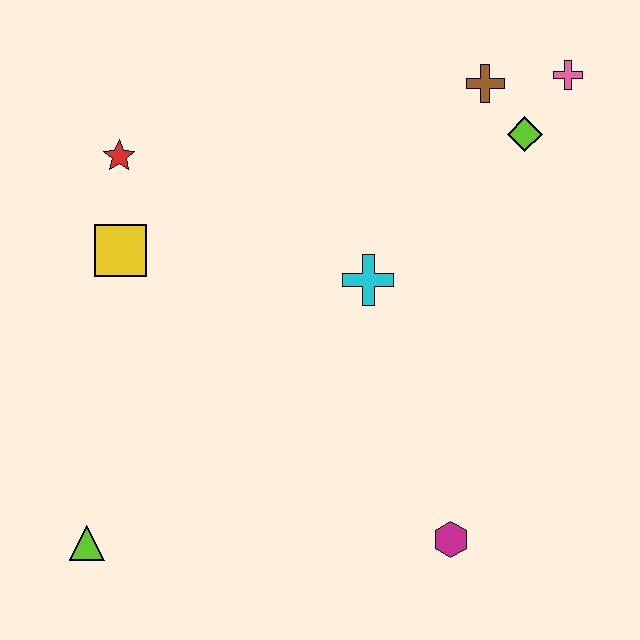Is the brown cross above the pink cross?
No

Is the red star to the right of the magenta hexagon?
No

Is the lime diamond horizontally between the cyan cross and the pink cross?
Yes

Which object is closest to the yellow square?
The red star is closest to the yellow square.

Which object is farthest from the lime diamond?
The lime triangle is farthest from the lime diamond.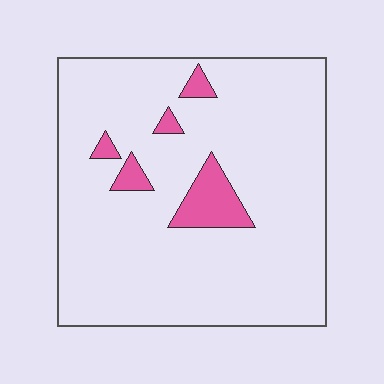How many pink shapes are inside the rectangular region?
5.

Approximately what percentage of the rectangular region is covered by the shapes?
Approximately 10%.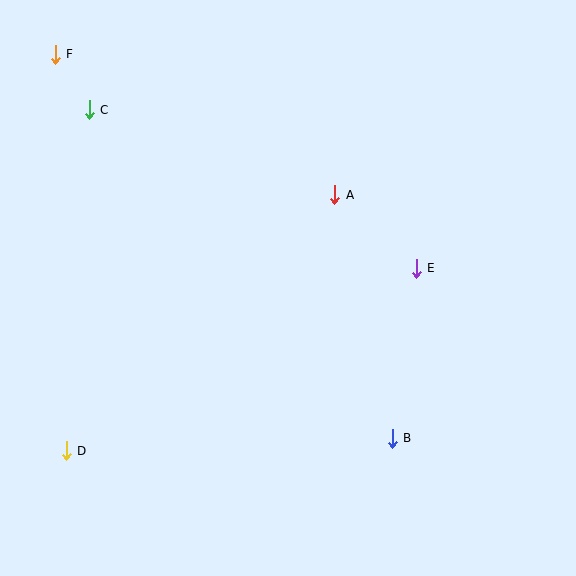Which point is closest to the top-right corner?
Point A is closest to the top-right corner.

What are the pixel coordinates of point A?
Point A is at (335, 195).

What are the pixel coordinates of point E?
Point E is at (416, 268).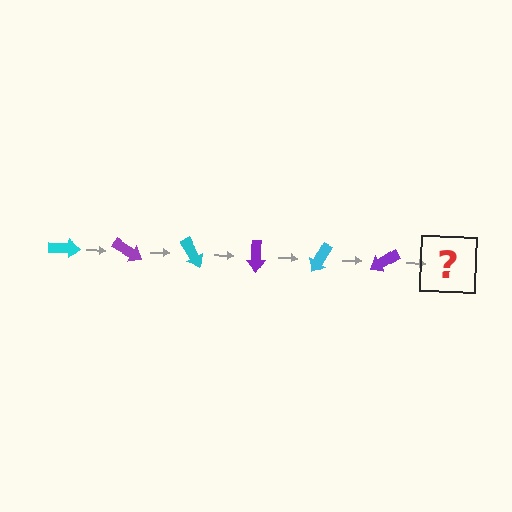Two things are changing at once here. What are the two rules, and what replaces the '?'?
The two rules are that it rotates 30 degrees each step and the color cycles through cyan and purple. The '?' should be a cyan arrow, rotated 180 degrees from the start.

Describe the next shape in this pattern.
It should be a cyan arrow, rotated 180 degrees from the start.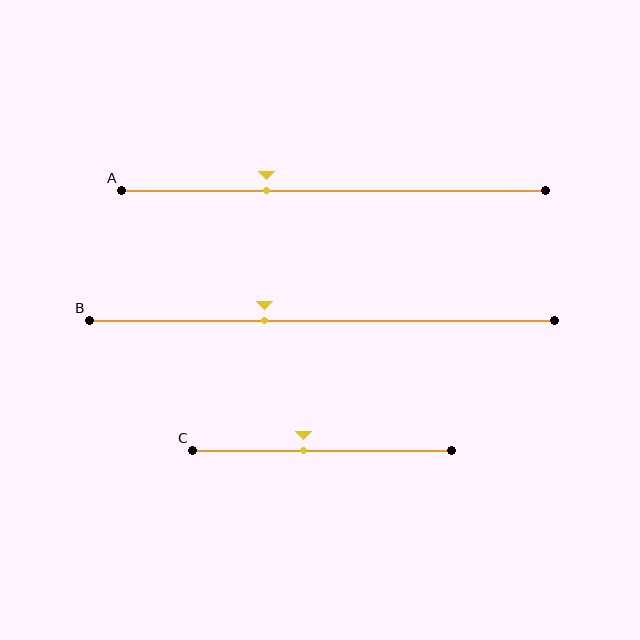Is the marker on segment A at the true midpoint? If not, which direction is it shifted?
No, the marker on segment A is shifted to the left by about 16% of the segment length.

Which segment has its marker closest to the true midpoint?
Segment C has its marker closest to the true midpoint.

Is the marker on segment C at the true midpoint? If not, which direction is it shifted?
No, the marker on segment C is shifted to the left by about 7% of the segment length.